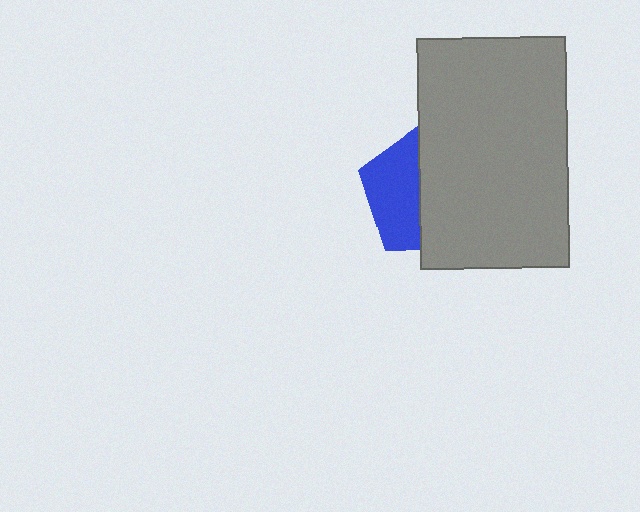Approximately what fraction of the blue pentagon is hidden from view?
Roughly 58% of the blue pentagon is hidden behind the gray rectangle.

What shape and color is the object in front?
The object in front is a gray rectangle.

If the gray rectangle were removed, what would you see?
You would see the complete blue pentagon.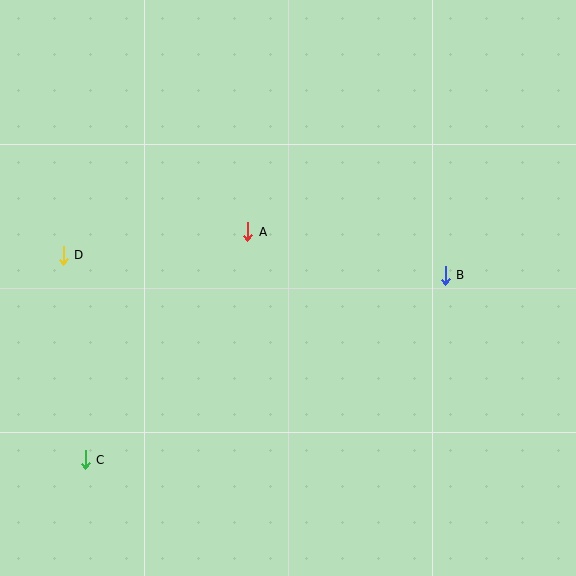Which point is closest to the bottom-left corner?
Point C is closest to the bottom-left corner.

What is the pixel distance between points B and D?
The distance between B and D is 383 pixels.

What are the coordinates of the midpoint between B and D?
The midpoint between B and D is at (254, 265).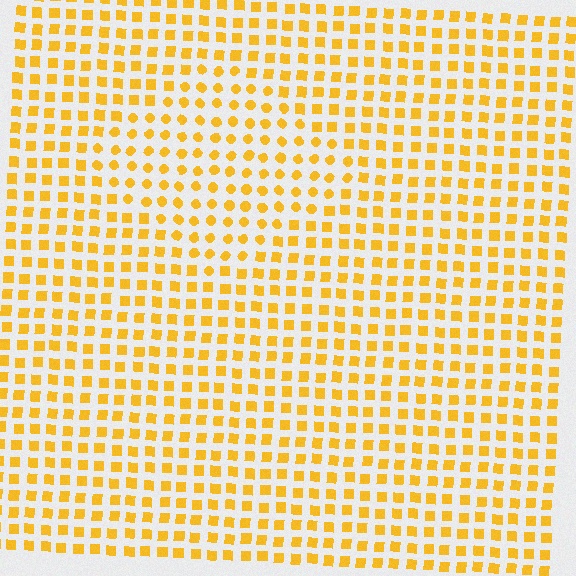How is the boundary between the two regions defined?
The boundary is defined by a change in element shape: circles inside vs. squares outside. All elements share the same color and spacing.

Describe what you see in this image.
The image is filled with small yellow elements arranged in a uniform grid. A diamond-shaped region contains circles, while the surrounding area contains squares. The boundary is defined purely by the change in element shape.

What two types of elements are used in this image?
The image uses circles inside the diamond region and squares outside it.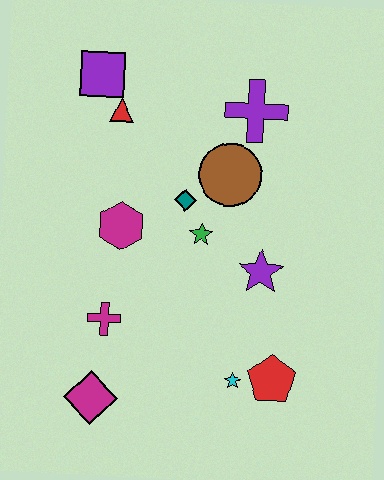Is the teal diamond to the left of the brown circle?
Yes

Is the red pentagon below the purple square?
Yes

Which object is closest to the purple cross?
The brown circle is closest to the purple cross.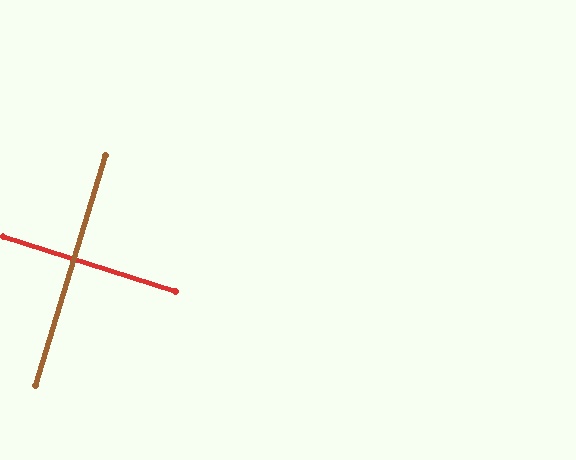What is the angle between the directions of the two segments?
Approximately 90 degrees.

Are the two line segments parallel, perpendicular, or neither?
Perpendicular — they meet at approximately 90°.